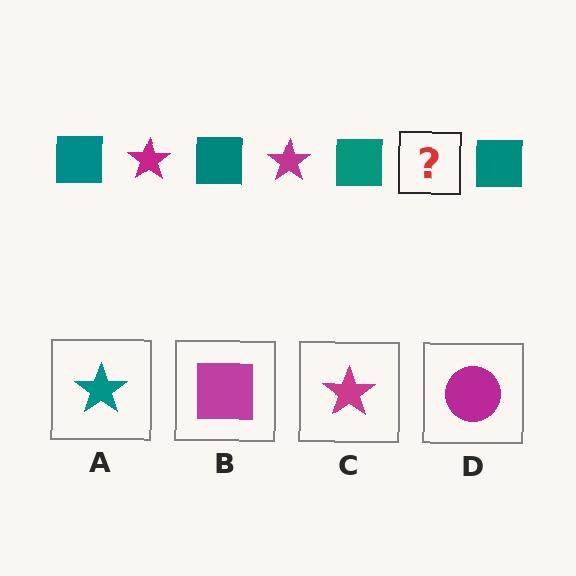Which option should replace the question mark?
Option C.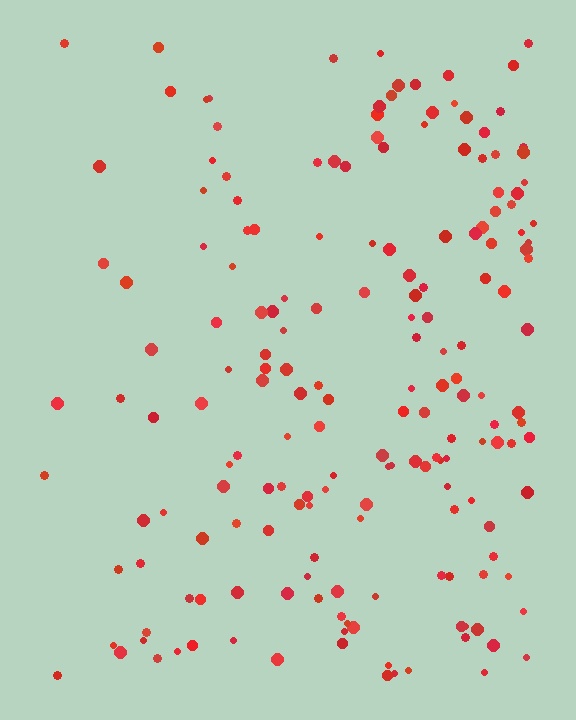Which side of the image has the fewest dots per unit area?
The left.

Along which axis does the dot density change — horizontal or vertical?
Horizontal.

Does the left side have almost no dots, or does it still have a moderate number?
Still a moderate number, just noticeably fewer than the right.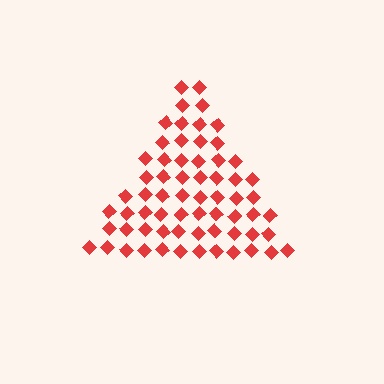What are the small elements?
The small elements are diamonds.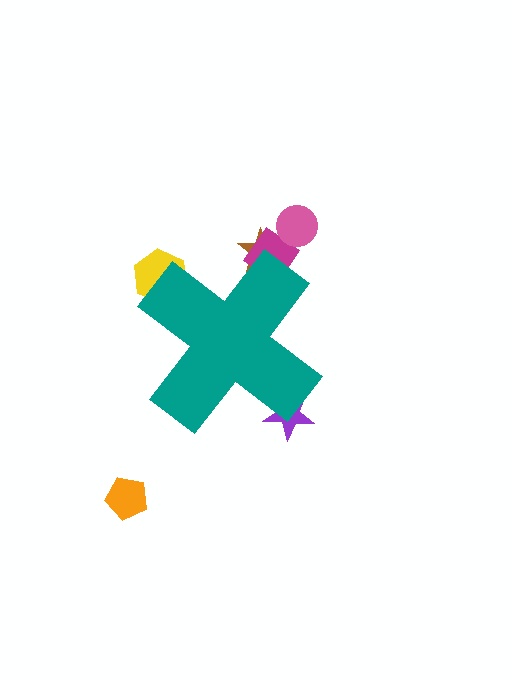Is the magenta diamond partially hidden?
Yes, the magenta diamond is partially hidden behind the teal cross.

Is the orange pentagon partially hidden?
No, the orange pentagon is fully visible.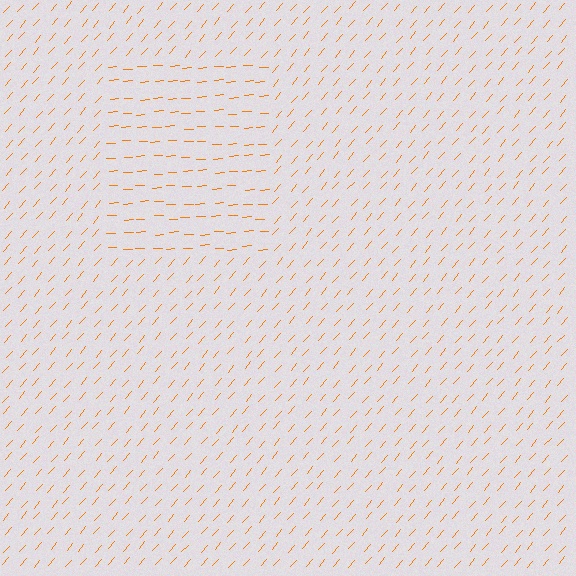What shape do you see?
I see a rectangle.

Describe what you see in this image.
The image is filled with small orange line segments. A rectangle region in the image has lines oriented differently from the surrounding lines, creating a visible texture boundary.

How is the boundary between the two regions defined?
The boundary is defined purely by a change in line orientation (approximately 45 degrees difference). All lines are the same color and thickness.